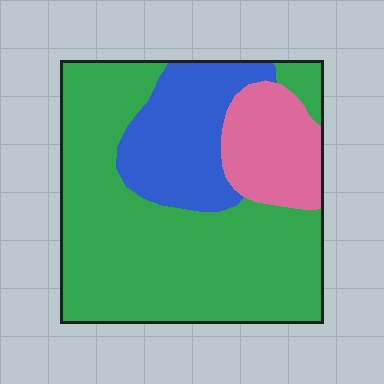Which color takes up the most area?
Green, at roughly 65%.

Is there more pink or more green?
Green.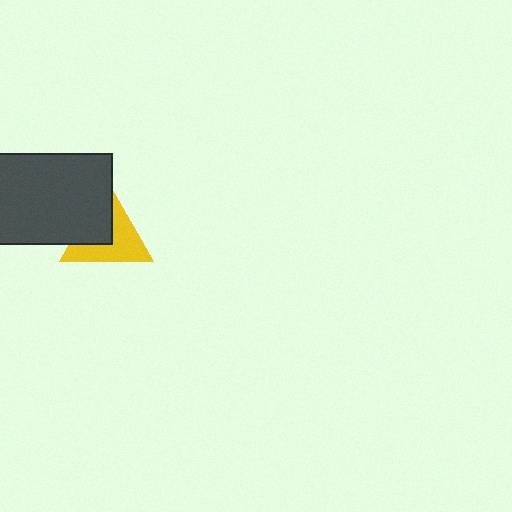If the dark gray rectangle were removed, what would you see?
You would see the complete yellow triangle.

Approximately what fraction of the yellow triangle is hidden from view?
Roughly 43% of the yellow triangle is hidden behind the dark gray rectangle.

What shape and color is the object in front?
The object in front is a dark gray rectangle.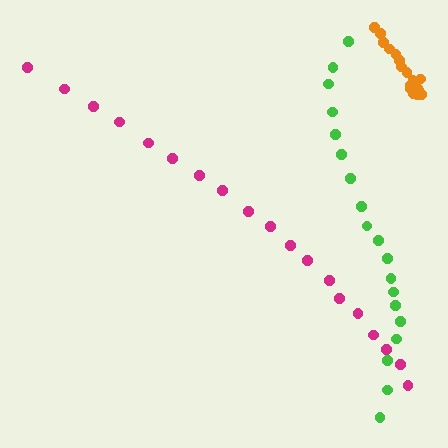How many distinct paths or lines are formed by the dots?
There are 3 distinct paths.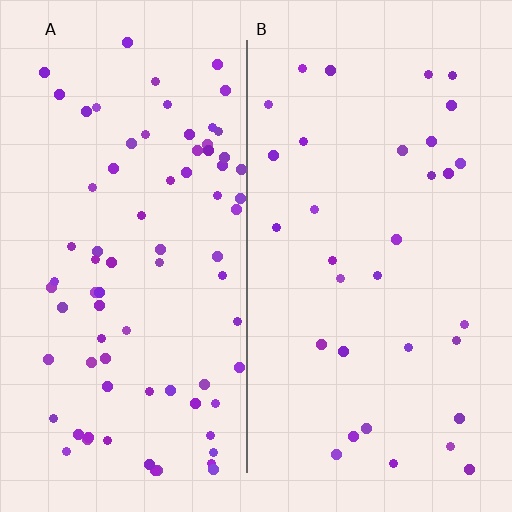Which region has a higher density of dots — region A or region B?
A (the left).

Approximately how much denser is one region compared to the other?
Approximately 2.4× — region A over region B.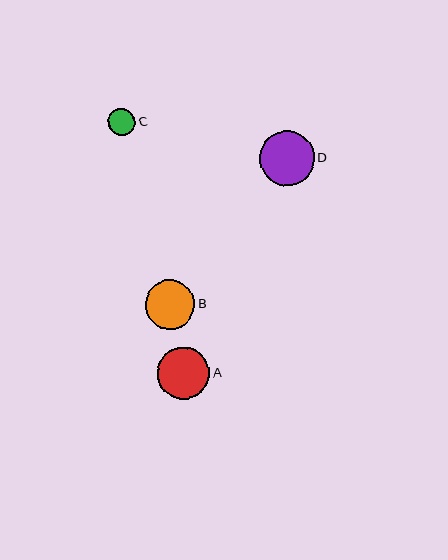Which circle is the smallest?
Circle C is the smallest with a size of approximately 27 pixels.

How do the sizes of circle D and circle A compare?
Circle D and circle A are approximately the same size.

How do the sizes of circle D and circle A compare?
Circle D and circle A are approximately the same size.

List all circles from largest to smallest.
From largest to smallest: D, A, B, C.